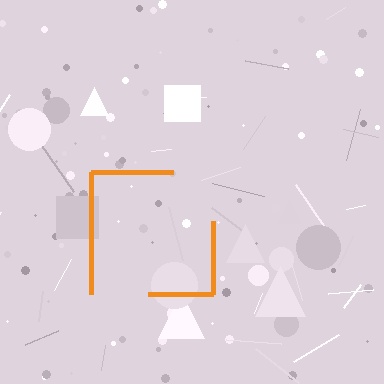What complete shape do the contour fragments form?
The contour fragments form a square.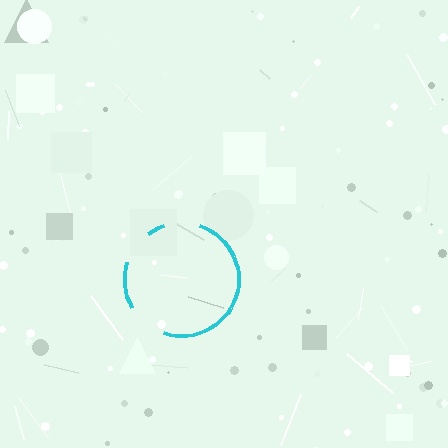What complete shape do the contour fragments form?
The contour fragments form a circle.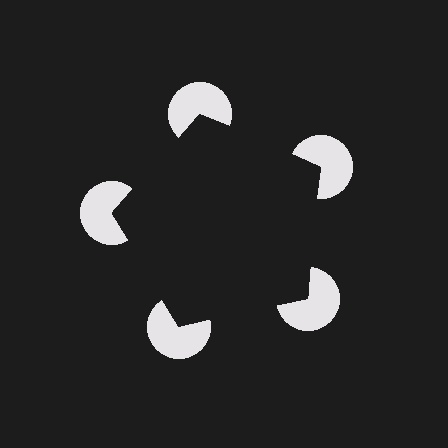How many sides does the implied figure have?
5 sides.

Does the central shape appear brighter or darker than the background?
It typically appears slightly darker than the background, even though no actual brightness change is drawn.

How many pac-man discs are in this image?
There are 5 — one at each vertex of the illusory pentagon.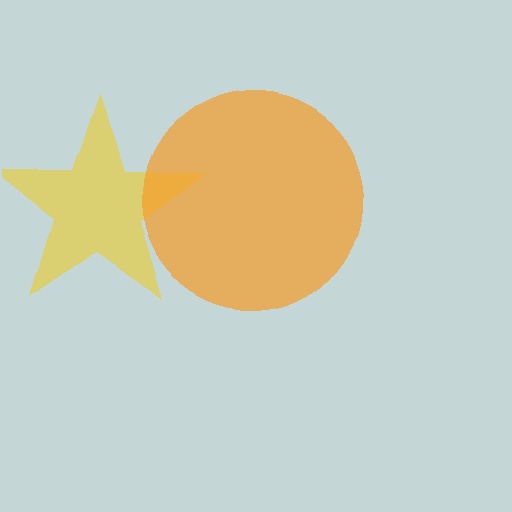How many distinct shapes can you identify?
There are 2 distinct shapes: a yellow star, an orange circle.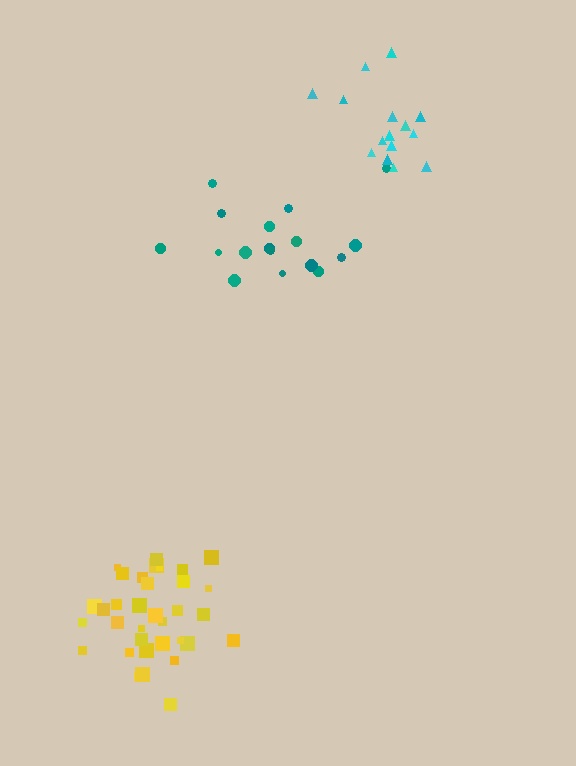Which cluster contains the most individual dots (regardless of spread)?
Yellow (34).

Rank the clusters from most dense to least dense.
yellow, cyan, teal.